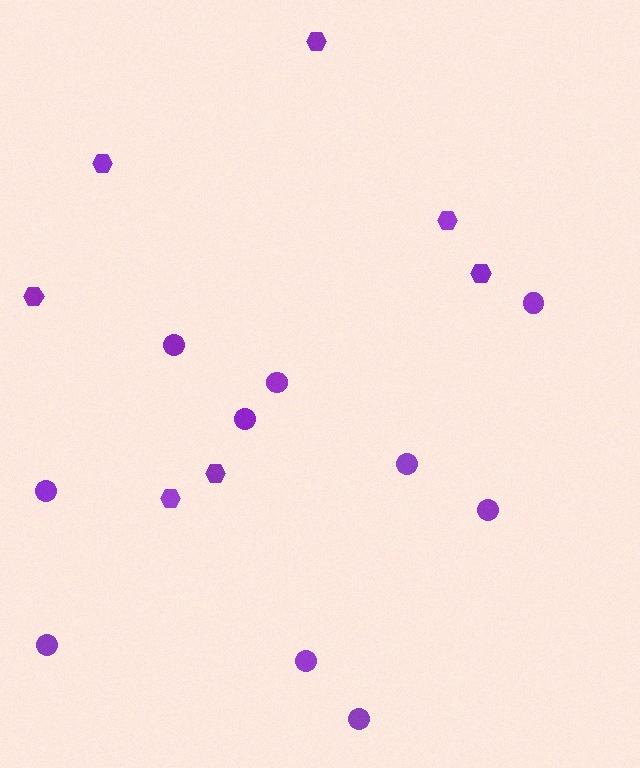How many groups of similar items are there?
There are 2 groups: one group of circles (10) and one group of hexagons (7).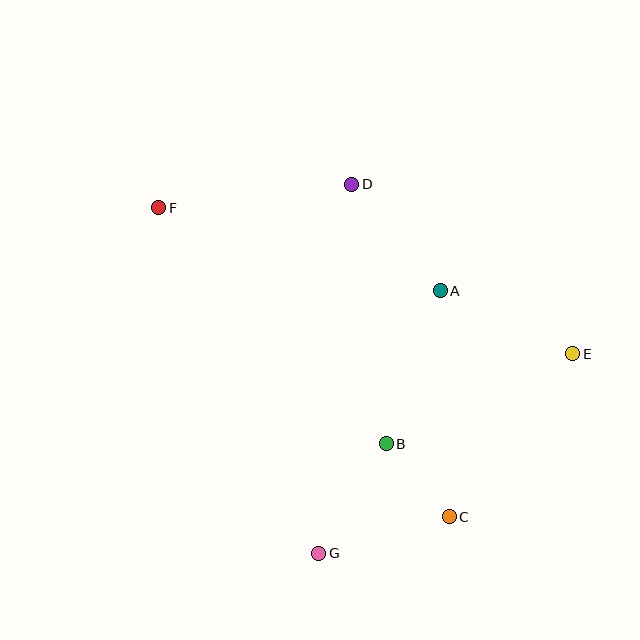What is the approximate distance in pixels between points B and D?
The distance between B and D is approximately 262 pixels.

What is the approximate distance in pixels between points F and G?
The distance between F and G is approximately 381 pixels.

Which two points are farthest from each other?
Points E and F are farthest from each other.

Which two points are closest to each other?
Points B and C are closest to each other.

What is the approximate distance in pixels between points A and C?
The distance between A and C is approximately 226 pixels.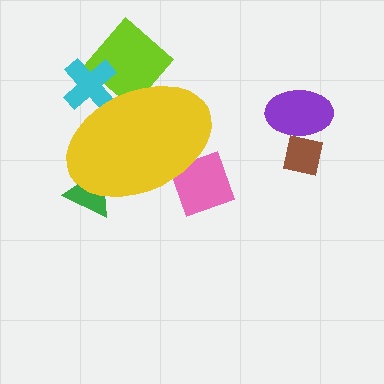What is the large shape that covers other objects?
A yellow ellipse.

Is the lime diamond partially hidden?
Yes, the lime diamond is partially hidden behind the yellow ellipse.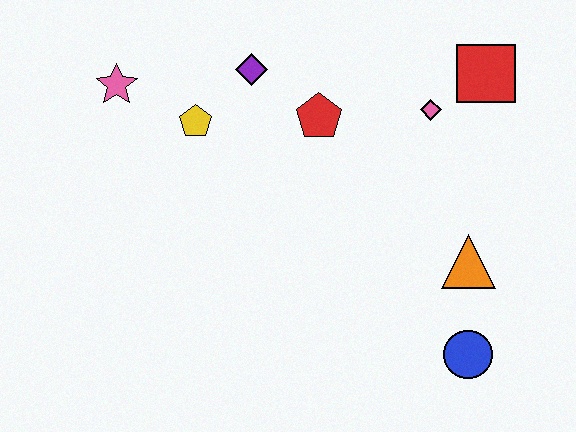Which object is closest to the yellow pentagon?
The purple diamond is closest to the yellow pentagon.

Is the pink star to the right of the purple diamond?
No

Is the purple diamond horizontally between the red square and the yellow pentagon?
Yes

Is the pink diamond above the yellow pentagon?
Yes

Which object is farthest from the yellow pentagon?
The blue circle is farthest from the yellow pentagon.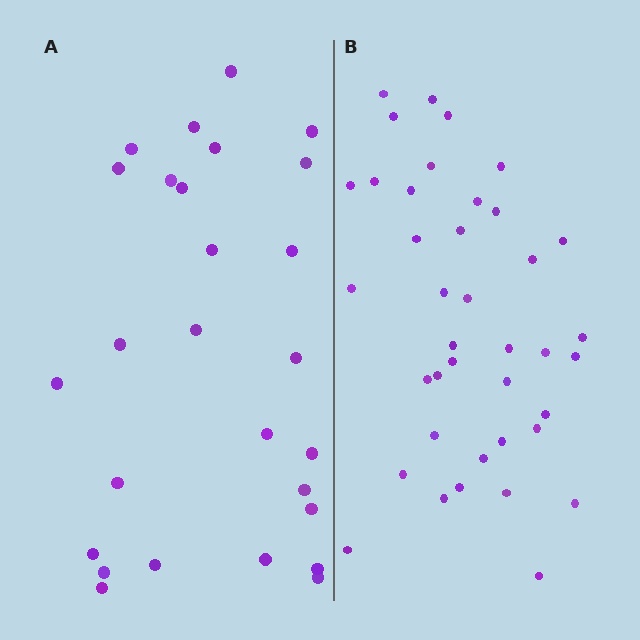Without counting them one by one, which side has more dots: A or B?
Region B (the right region) has more dots.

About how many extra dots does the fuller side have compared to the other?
Region B has roughly 12 or so more dots than region A.